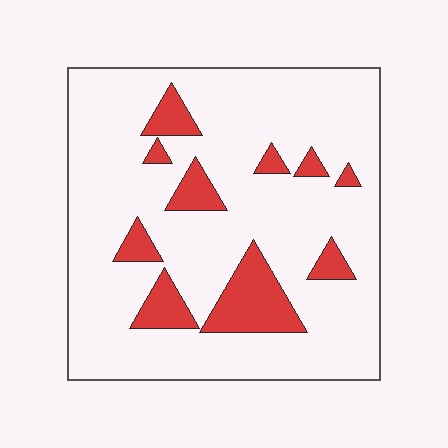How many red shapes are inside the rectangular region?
10.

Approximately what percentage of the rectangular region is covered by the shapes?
Approximately 15%.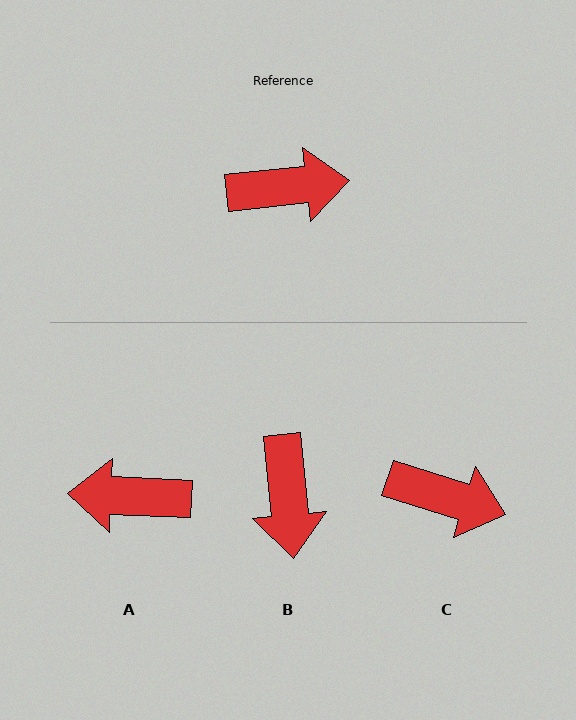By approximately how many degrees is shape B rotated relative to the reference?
Approximately 90 degrees clockwise.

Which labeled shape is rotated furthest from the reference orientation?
A, about 172 degrees away.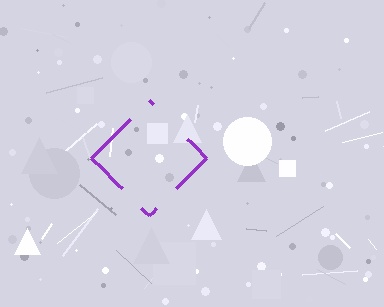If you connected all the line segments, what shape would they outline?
They would outline a diamond.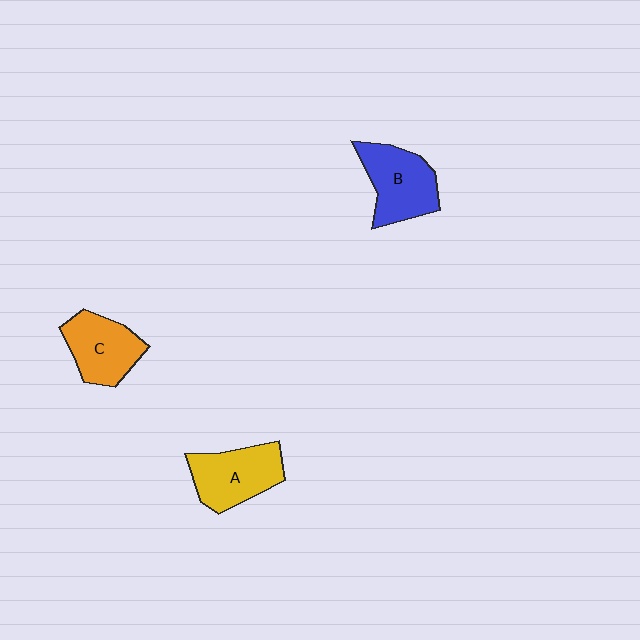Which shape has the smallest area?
Shape C (orange).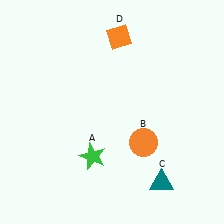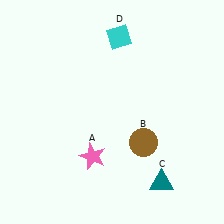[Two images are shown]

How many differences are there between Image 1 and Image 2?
There are 3 differences between the two images.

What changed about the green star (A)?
In Image 1, A is green. In Image 2, it changed to pink.